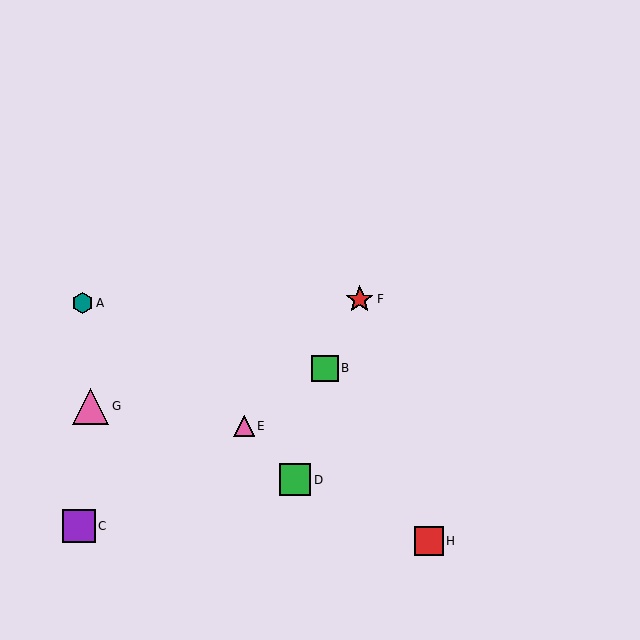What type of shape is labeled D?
Shape D is a green square.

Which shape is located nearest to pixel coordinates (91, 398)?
The pink triangle (labeled G) at (91, 406) is nearest to that location.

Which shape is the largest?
The pink triangle (labeled G) is the largest.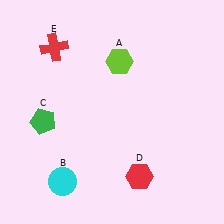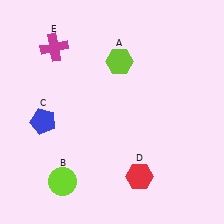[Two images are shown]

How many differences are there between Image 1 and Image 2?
There are 3 differences between the two images.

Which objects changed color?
B changed from cyan to lime. C changed from green to blue. E changed from red to magenta.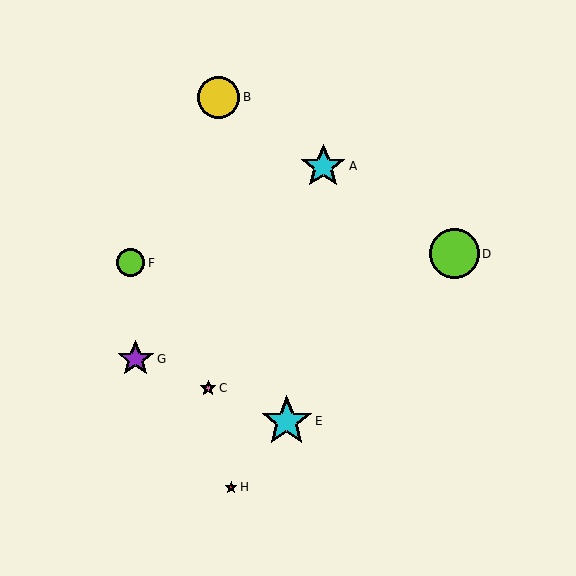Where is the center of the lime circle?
The center of the lime circle is at (130, 263).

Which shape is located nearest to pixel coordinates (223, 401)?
The pink star (labeled C) at (208, 388) is nearest to that location.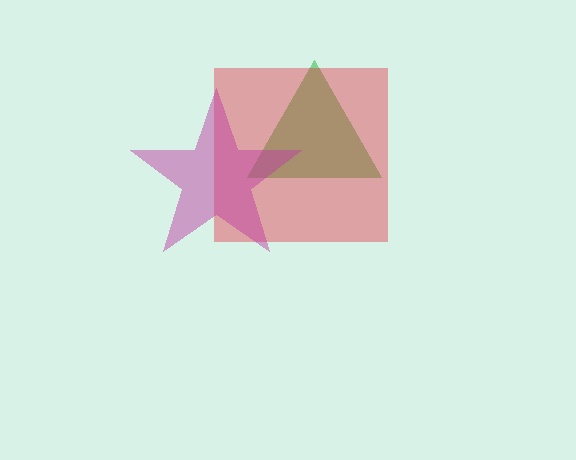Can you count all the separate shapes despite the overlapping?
Yes, there are 3 separate shapes.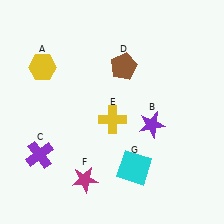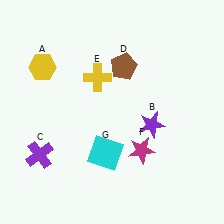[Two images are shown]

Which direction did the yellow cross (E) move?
The yellow cross (E) moved up.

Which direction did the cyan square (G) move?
The cyan square (G) moved left.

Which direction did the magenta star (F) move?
The magenta star (F) moved right.